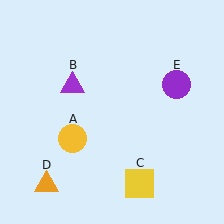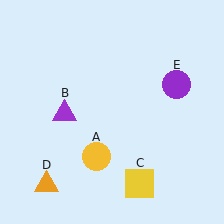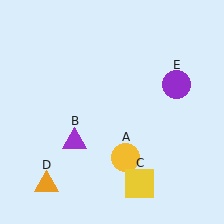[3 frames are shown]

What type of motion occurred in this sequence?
The yellow circle (object A), purple triangle (object B) rotated counterclockwise around the center of the scene.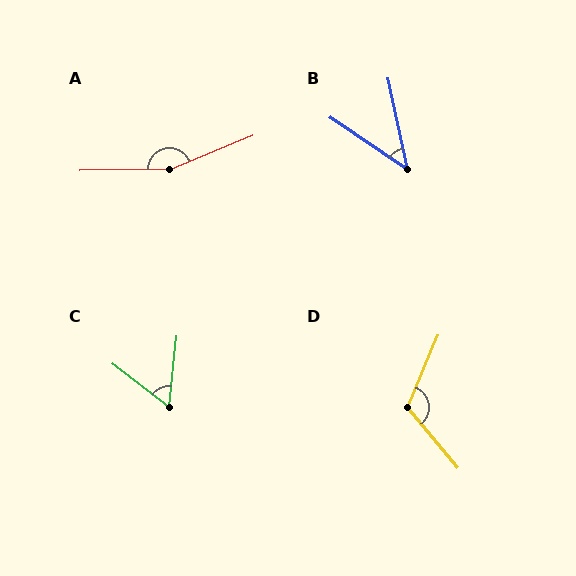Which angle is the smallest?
B, at approximately 43 degrees.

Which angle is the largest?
A, at approximately 159 degrees.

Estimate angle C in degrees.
Approximately 59 degrees.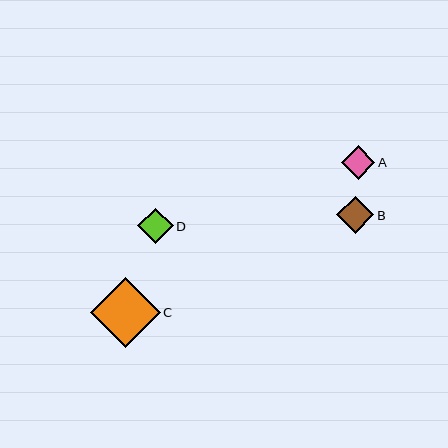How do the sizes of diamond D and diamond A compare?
Diamond D and diamond A are approximately the same size.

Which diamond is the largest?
Diamond C is the largest with a size of approximately 70 pixels.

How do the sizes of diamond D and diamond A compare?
Diamond D and diamond A are approximately the same size.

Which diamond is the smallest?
Diamond A is the smallest with a size of approximately 33 pixels.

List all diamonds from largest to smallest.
From largest to smallest: C, B, D, A.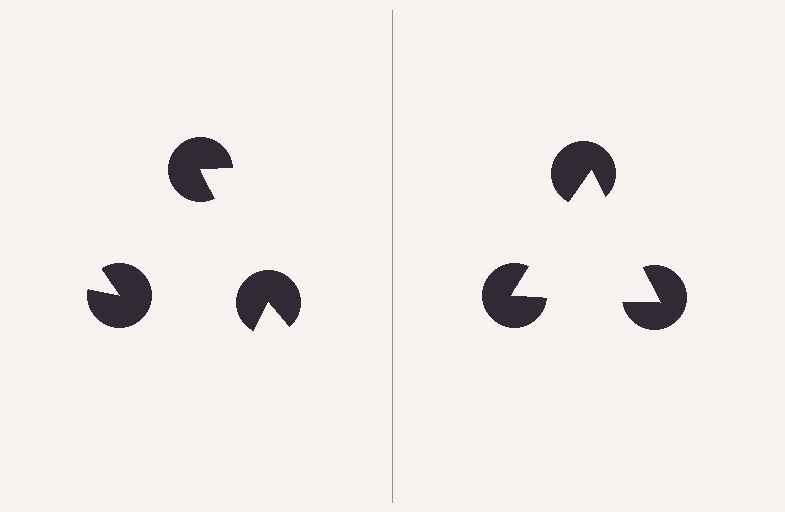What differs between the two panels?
The pac-man discs are positioned identically on both sides; only the wedge orientations differ. On the right they align to a triangle; on the left they are misaligned.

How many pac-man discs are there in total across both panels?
6 — 3 on each side.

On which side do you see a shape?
An illusory triangle appears on the right side. On the left side the wedge cuts are rotated, so no coherent shape forms.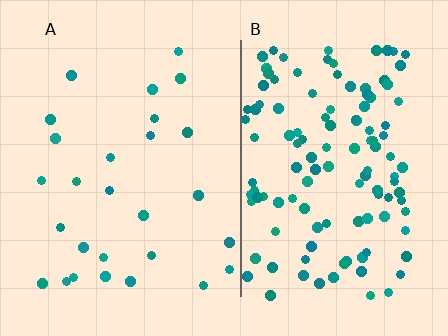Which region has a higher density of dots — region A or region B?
B (the right).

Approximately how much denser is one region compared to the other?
Approximately 4.3× — region B over region A.